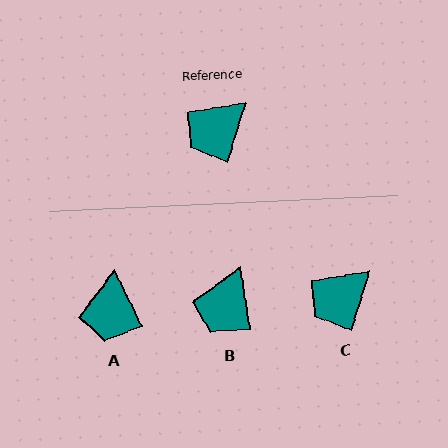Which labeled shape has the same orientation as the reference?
C.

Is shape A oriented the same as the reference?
No, it is off by about 43 degrees.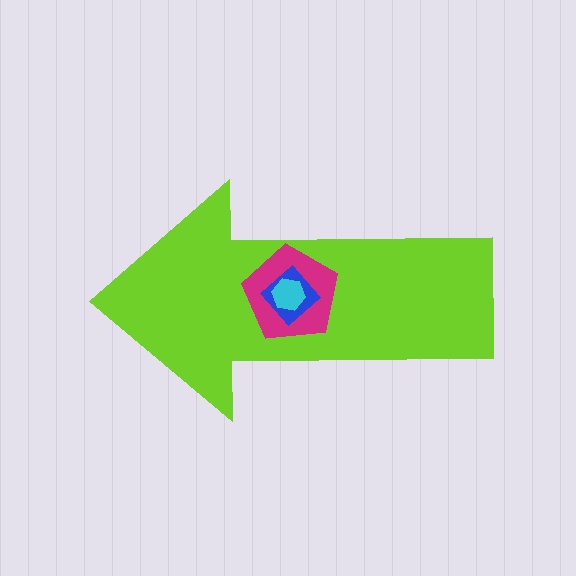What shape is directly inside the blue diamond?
The cyan hexagon.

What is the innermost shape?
The cyan hexagon.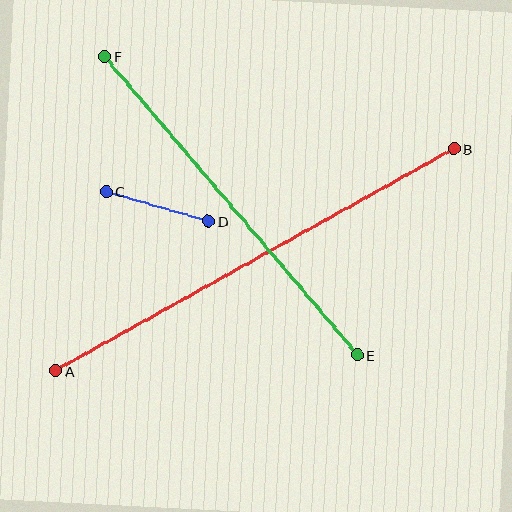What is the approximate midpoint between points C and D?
The midpoint is at approximately (157, 206) pixels.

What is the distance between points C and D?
The distance is approximately 107 pixels.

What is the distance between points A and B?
The distance is approximately 456 pixels.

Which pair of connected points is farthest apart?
Points A and B are farthest apart.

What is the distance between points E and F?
The distance is approximately 391 pixels.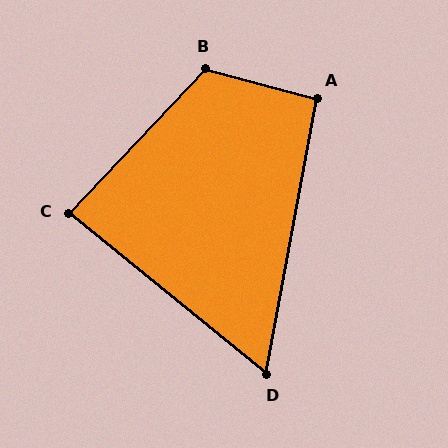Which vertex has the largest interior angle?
B, at approximately 119 degrees.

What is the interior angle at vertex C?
Approximately 86 degrees (approximately right).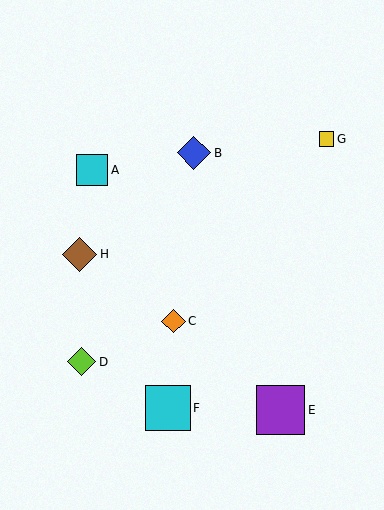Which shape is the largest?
The purple square (labeled E) is the largest.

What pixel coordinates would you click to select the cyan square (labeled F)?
Click at (168, 408) to select the cyan square F.